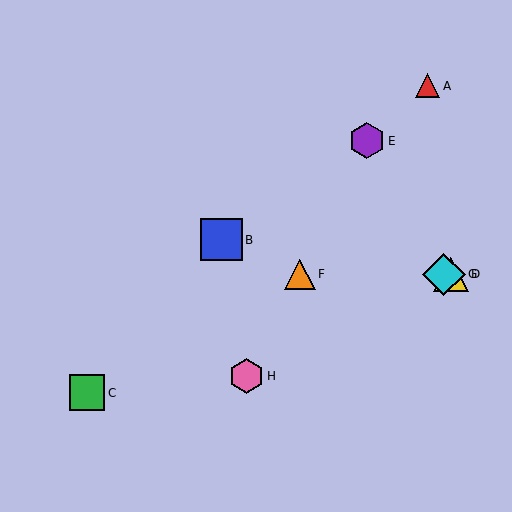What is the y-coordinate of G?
Object G is at y≈274.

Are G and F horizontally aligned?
Yes, both are at y≈274.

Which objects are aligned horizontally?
Objects D, F, G are aligned horizontally.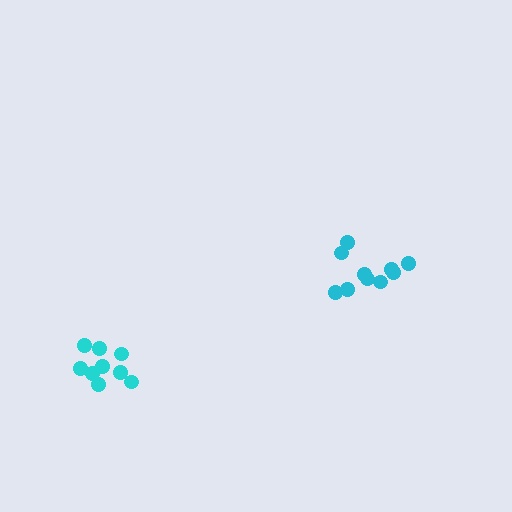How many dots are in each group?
Group 1: 10 dots, Group 2: 9 dots (19 total).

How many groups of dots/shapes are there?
There are 2 groups.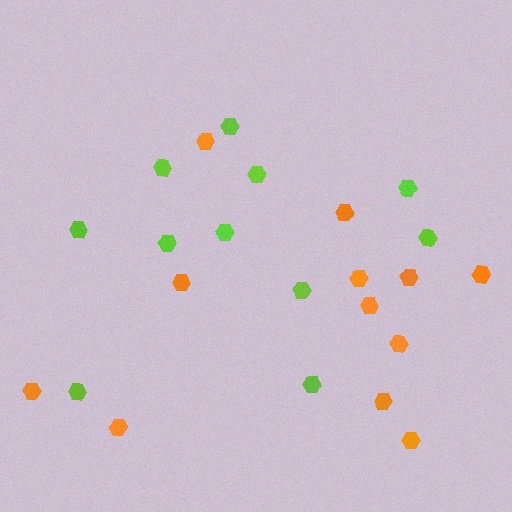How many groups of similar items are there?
There are 2 groups: one group of lime hexagons (11) and one group of orange hexagons (12).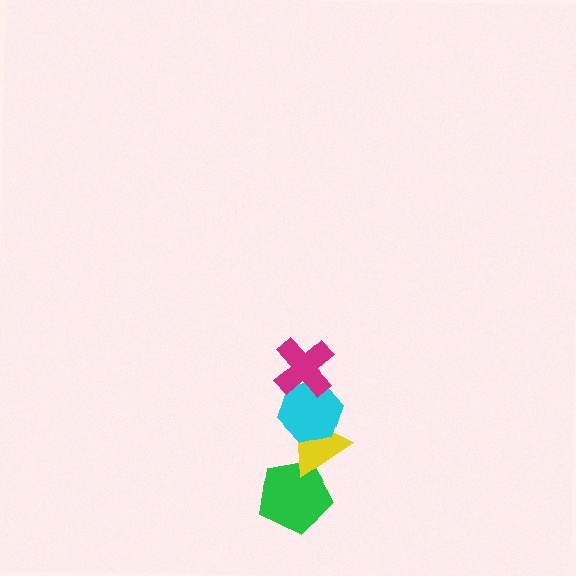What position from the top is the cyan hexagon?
The cyan hexagon is 2nd from the top.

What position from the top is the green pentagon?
The green pentagon is 4th from the top.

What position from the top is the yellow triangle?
The yellow triangle is 3rd from the top.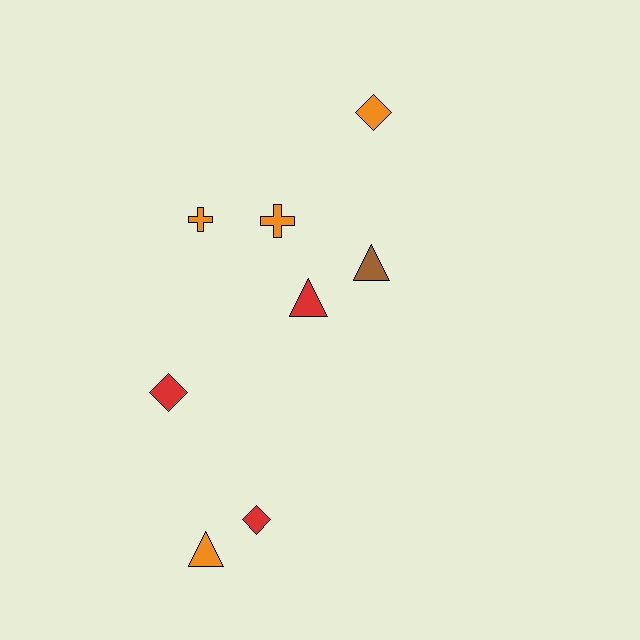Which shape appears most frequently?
Diamond, with 3 objects.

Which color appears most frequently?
Orange, with 4 objects.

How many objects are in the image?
There are 8 objects.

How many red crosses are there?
There are no red crosses.